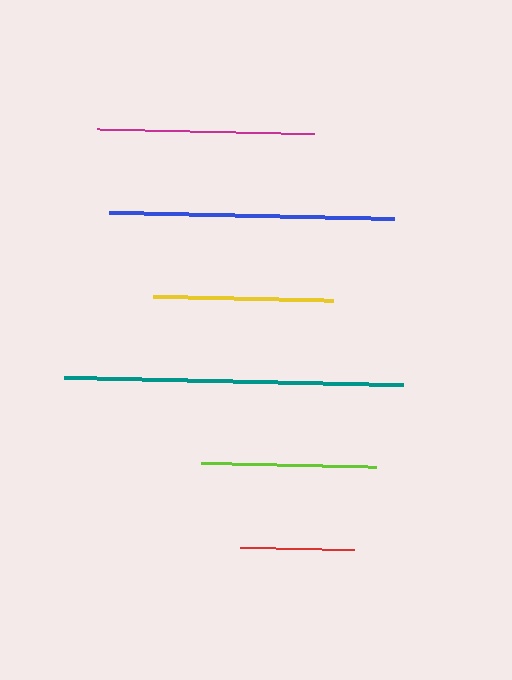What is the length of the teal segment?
The teal segment is approximately 339 pixels long.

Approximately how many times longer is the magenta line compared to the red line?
The magenta line is approximately 1.9 times the length of the red line.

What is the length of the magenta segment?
The magenta segment is approximately 217 pixels long.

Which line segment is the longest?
The teal line is the longest at approximately 339 pixels.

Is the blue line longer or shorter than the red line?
The blue line is longer than the red line.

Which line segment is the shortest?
The red line is the shortest at approximately 114 pixels.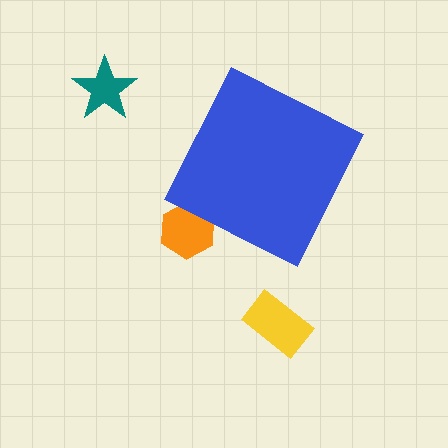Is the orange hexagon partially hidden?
Yes, the orange hexagon is partially hidden behind the blue diamond.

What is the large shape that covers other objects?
A blue diamond.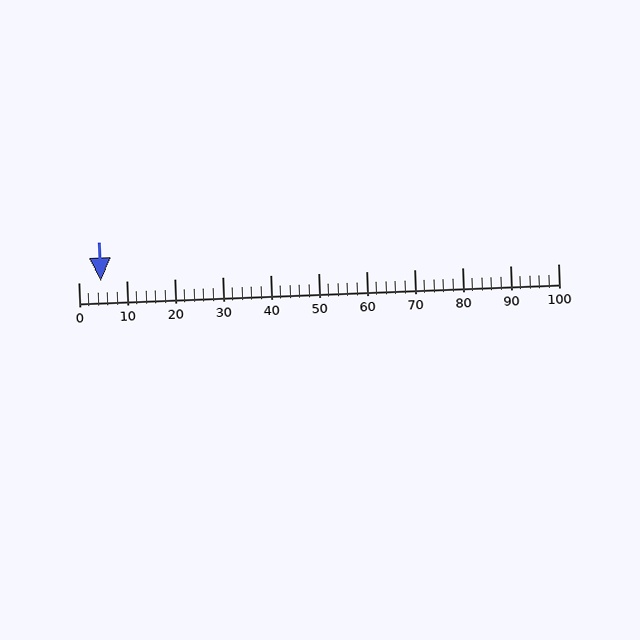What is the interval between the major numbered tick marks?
The major tick marks are spaced 10 units apart.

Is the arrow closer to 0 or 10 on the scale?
The arrow is closer to 0.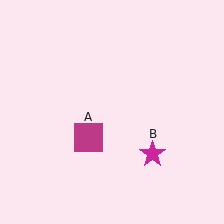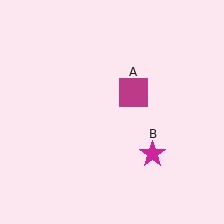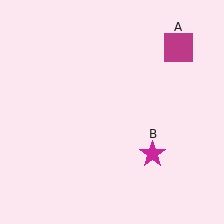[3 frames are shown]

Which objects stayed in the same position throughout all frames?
Magenta star (object B) remained stationary.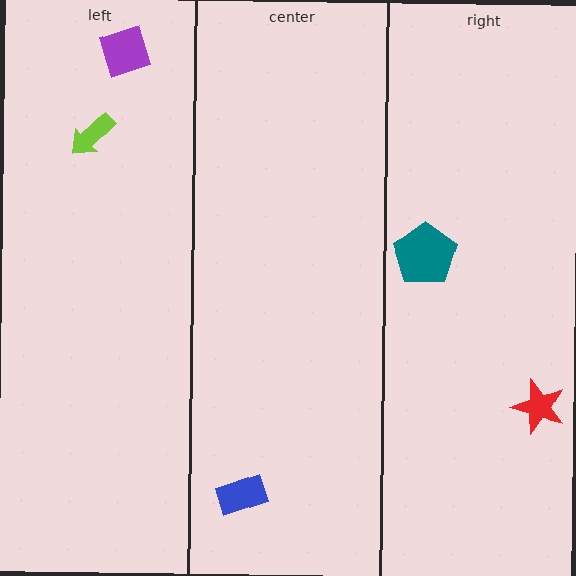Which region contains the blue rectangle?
The center region.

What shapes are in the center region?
The blue rectangle.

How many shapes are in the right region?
2.